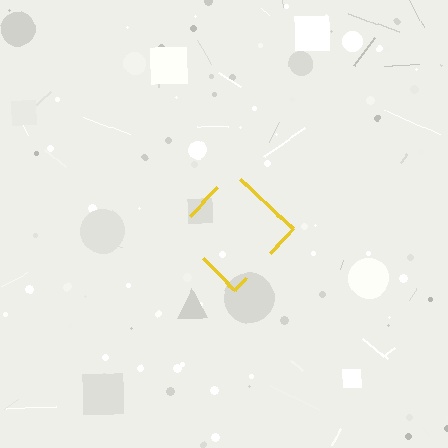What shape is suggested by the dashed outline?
The dashed outline suggests a diamond.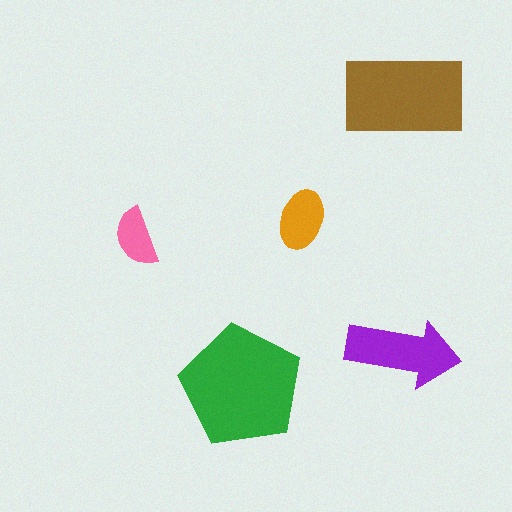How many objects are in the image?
There are 5 objects in the image.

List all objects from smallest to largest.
The pink semicircle, the orange ellipse, the purple arrow, the brown rectangle, the green pentagon.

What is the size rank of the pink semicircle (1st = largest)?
5th.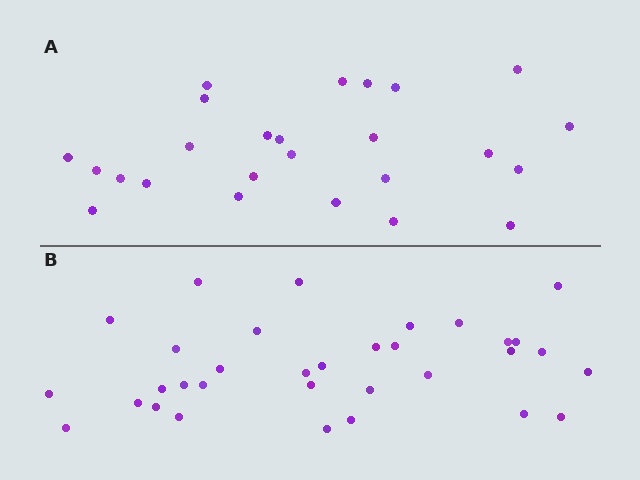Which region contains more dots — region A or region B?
Region B (the bottom region) has more dots.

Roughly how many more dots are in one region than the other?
Region B has roughly 8 or so more dots than region A.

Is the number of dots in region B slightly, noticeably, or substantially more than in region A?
Region B has noticeably more, but not dramatically so. The ratio is roughly 1.3 to 1.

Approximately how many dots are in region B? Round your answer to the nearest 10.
About 30 dots. (The exact count is 33, which rounds to 30.)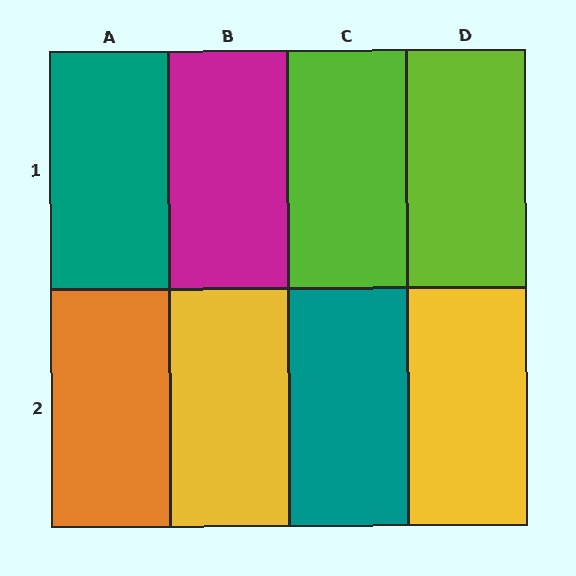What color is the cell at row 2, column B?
Yellow.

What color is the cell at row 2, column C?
Teal.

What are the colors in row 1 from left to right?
Teal, magenta, lime, lime.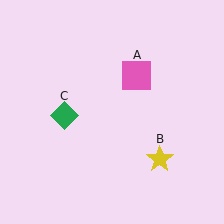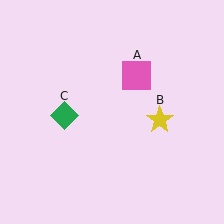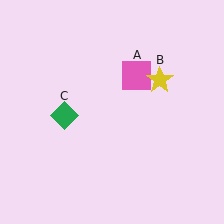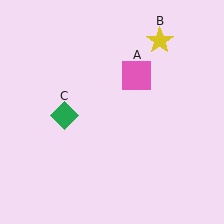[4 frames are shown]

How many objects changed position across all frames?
1 object changed position: yellow star (object B).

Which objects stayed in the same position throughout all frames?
Pink square (object A) and green diamond (object C) remained stationary.